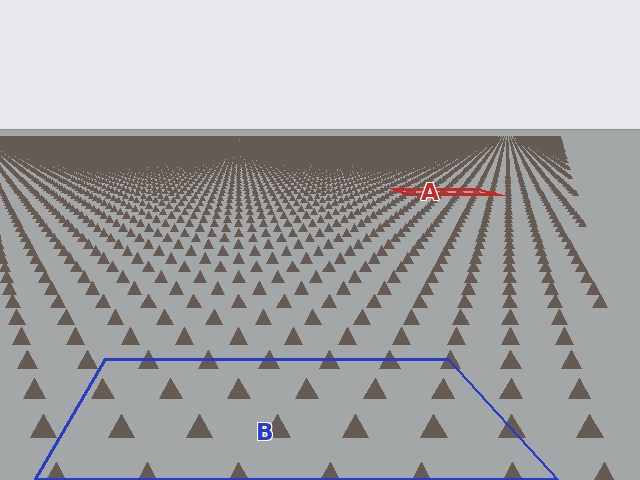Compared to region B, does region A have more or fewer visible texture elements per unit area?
Region A has more texture elements per unit area — they are packed more densely because it is farther away.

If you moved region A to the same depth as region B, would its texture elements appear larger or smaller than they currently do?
They would appear larger. At a closer depth, the same texture elements are projected at a bigger on-screen size.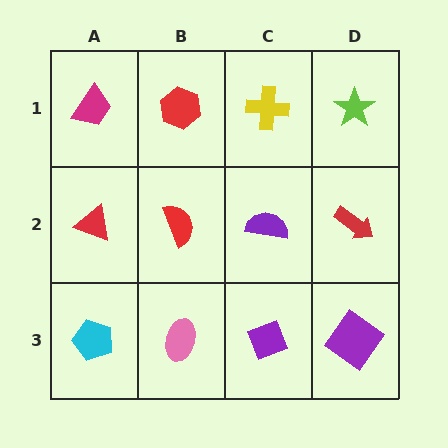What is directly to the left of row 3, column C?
A pink ellipse.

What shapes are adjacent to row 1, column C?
A purple semicircle (row 2, column C), a red hexagon (row 1, column B), a lime star (row 1, column D).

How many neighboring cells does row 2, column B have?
4.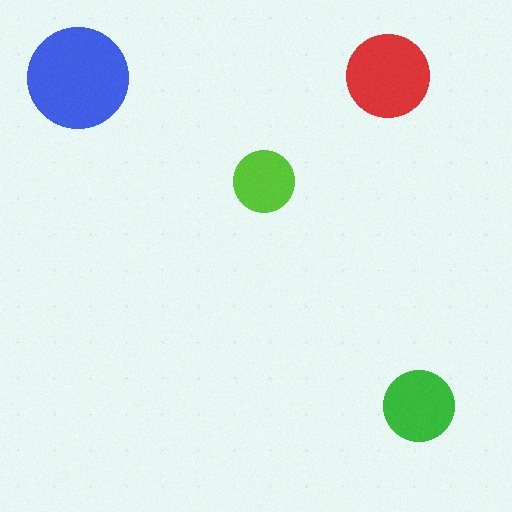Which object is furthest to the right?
The green circle is rightmost.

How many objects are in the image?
There are 4 objects in the image.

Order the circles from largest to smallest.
the blue one, the red one, the green one, the lime one.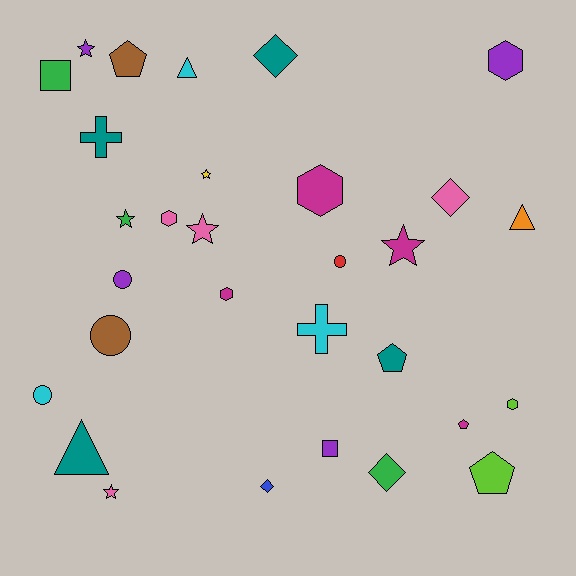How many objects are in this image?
There are 30 objects.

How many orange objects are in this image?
There is 1 orange object.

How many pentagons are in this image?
There are 4 pentagons.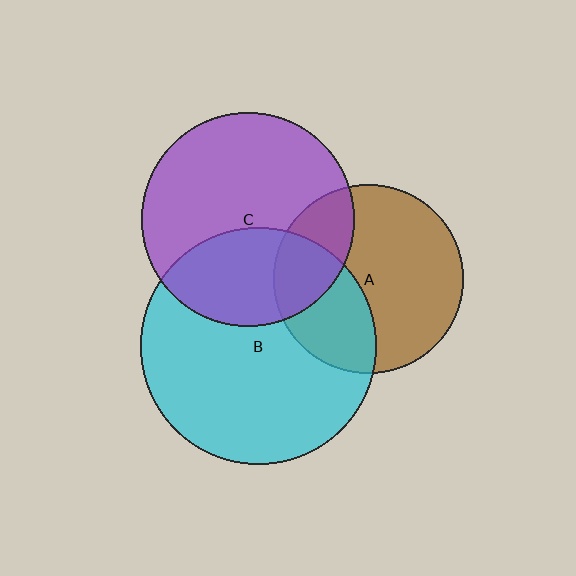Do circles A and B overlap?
Yes.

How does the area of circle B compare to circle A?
Approximately 1.6 times.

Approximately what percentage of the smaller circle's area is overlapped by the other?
Approximately 35%.